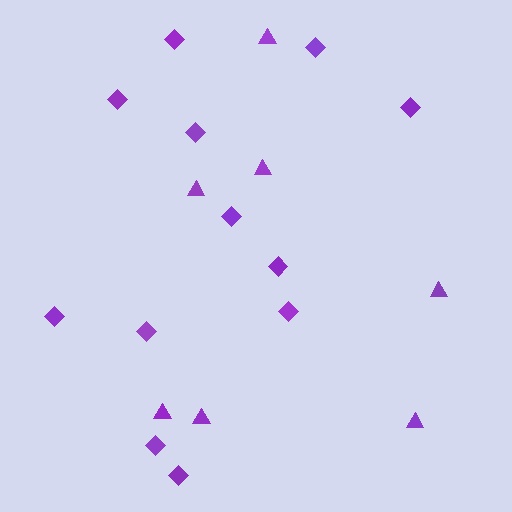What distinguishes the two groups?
There are 2 groups: one group of triangles (7) and one group of diamonds (12).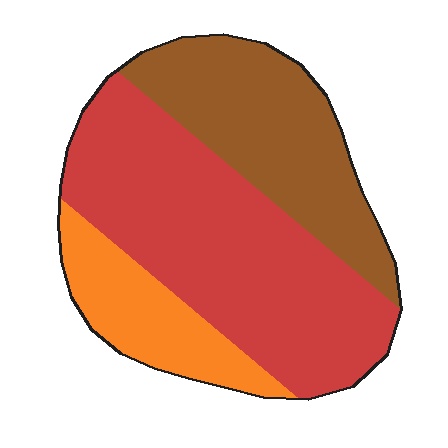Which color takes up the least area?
Orange, at roughly 15%.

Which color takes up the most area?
Red, at roughly 50%.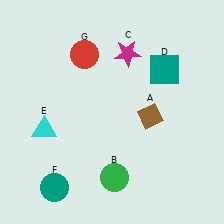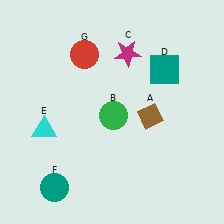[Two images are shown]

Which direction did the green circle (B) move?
The green circle (B) moved up.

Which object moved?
The green circle (B) moved up.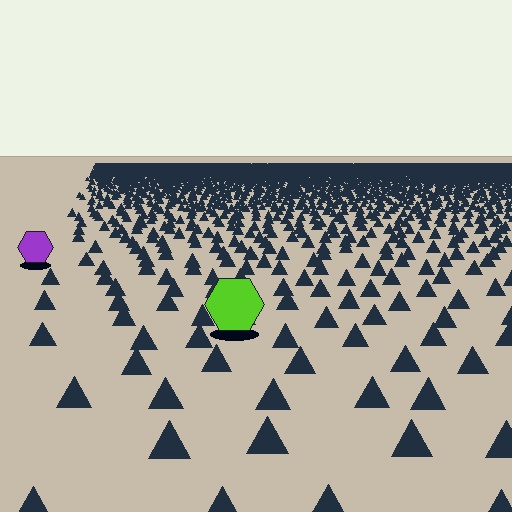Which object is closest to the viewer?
The lime hexagon is closest. The texture marks near it are larger and more spread out.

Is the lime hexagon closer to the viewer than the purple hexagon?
Yes. The lime hexagon is closer — you can tell from the texture gradient: the ground texture is coarser near it.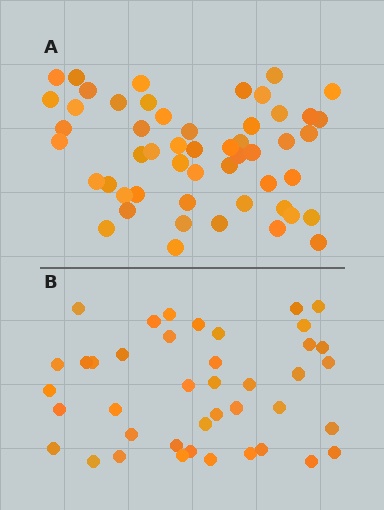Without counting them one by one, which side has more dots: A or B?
Region A (the top region) has more dots.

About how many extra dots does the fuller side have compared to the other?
Region A has roughly 12 or so more dots than region B.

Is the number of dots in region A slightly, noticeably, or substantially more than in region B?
Region A has noticeably more, but not dramatically so. The ratio is roughly 1.3 to 1.